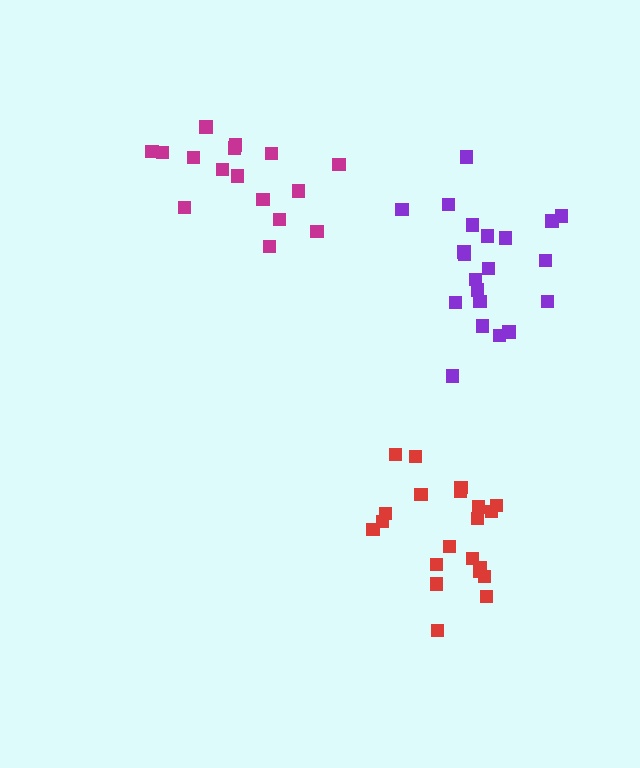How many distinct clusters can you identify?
There are 3 distinct clusters.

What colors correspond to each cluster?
The clusters are colored: purple, red, magenta.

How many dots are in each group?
Group 1: 21 dots, Group 2: 21 dots, Group 3: 16 dots (58 total).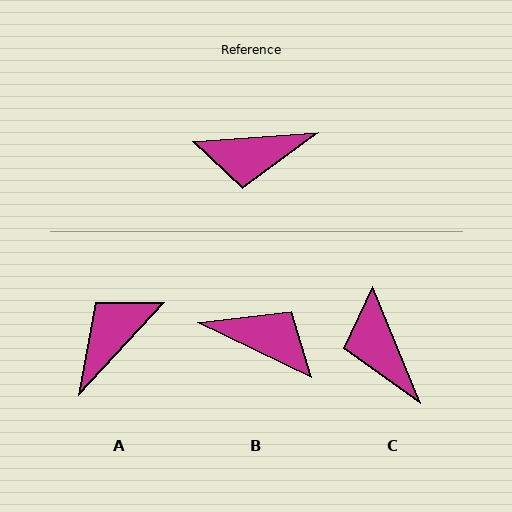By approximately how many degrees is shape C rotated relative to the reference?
Approximately 72 degrees clockwise.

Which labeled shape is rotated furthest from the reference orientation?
B, about 150 degrees away.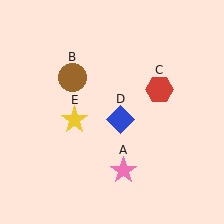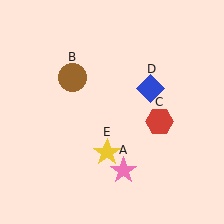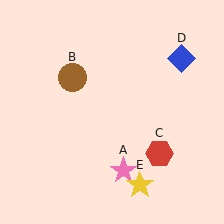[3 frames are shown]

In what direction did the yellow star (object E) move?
The yellow star (object E) moved down and to the right.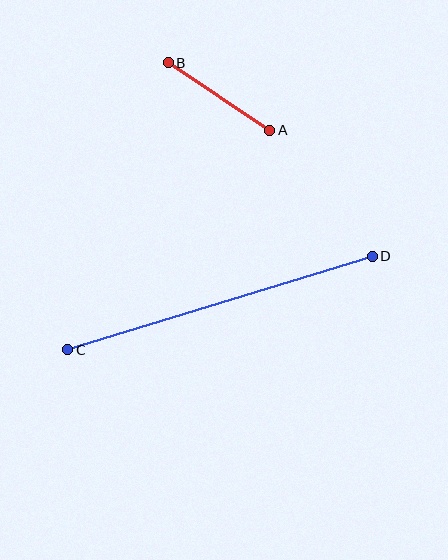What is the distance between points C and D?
The distance is approximately 319 pixels.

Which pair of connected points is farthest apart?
Points C and D are farthest apart.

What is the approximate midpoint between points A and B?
The midpoint is at approximately (219, 97) pixels.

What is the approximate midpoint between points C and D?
The midpoint is at approximately (220, 303) pixels.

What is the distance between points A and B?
The distance is approximately 122 pixels.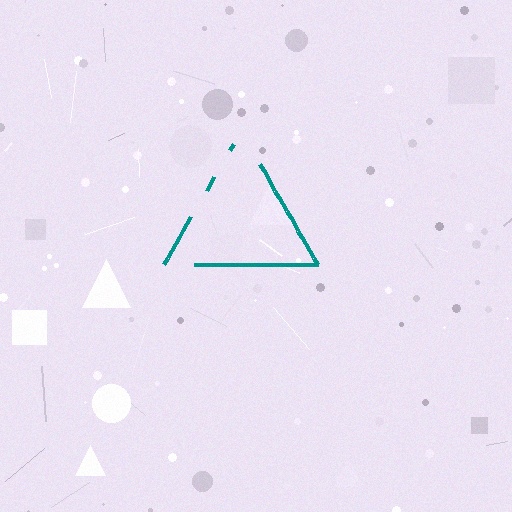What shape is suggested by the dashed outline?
The dashed outline suggests a triangle.